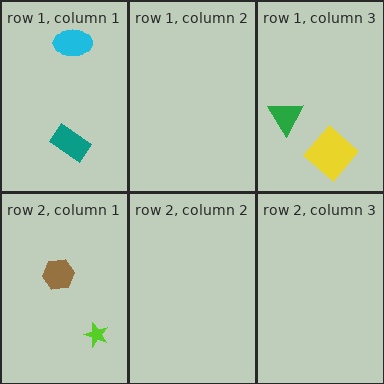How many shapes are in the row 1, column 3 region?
2.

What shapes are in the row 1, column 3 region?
The green triangle, the yellow diamond.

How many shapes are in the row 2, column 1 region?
2.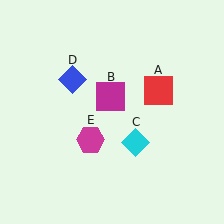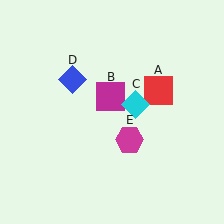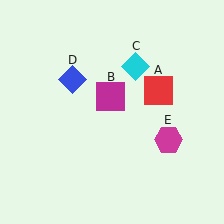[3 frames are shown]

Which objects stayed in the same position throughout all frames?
Red square (object A) and magenta square (object B) and blue diamond (object D) remained stationary.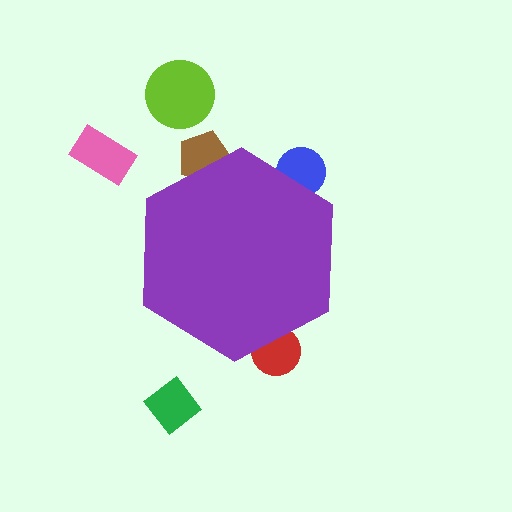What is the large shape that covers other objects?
A purple hexagon.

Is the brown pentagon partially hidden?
Yes, the brown pentagon is partially hidden behind the purple hexagon.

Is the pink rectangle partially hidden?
No, the pink rectangle is fully visible.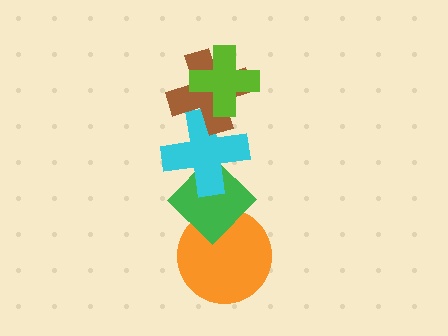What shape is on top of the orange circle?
The green diamond is on top of the orange circle.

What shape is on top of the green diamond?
The cyan cross is on top of the green diamond.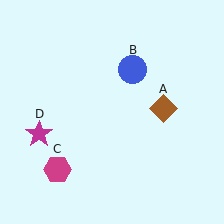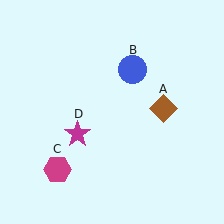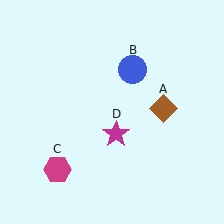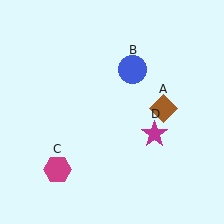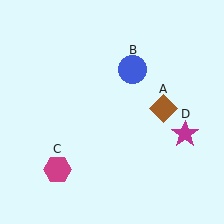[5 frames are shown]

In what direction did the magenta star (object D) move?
The magenta star (object D) moved right.